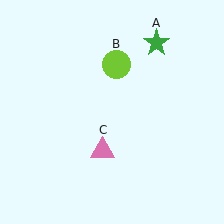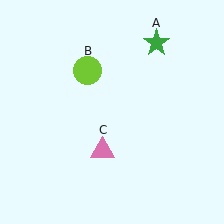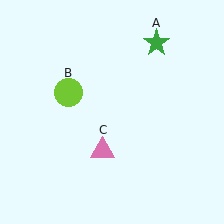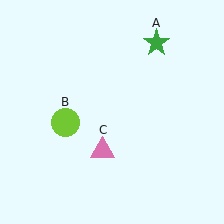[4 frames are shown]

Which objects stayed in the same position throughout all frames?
Green star (object A) and pink triangle (object C) remained stationary.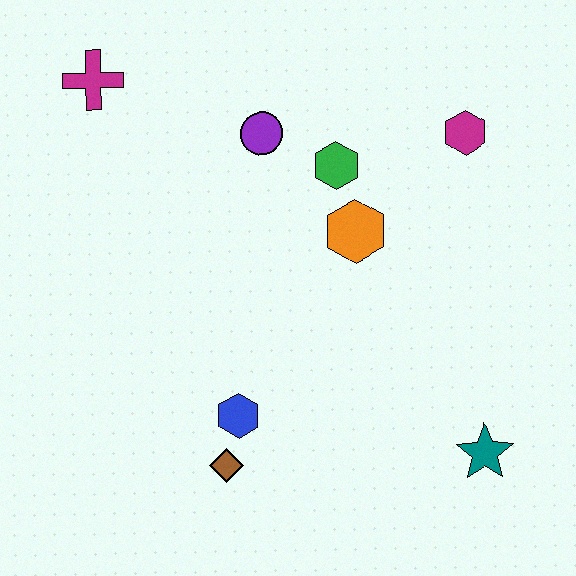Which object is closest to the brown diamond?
The blue hexagon is closest to the brown diamond.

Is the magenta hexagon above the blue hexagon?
Yes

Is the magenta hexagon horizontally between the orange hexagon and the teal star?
Yes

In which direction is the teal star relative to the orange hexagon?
The teal star is below the orange hexagon.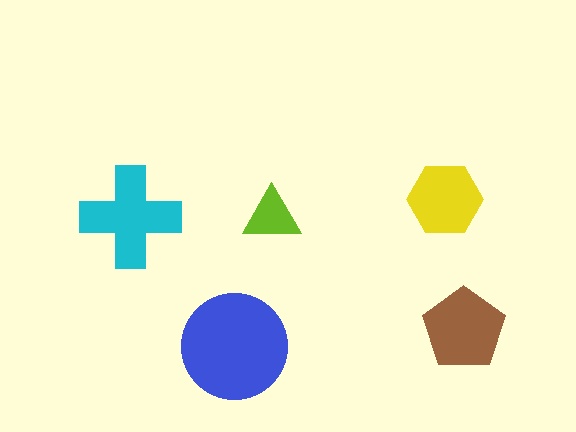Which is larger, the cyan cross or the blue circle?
The blue circle.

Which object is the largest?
The blue circle.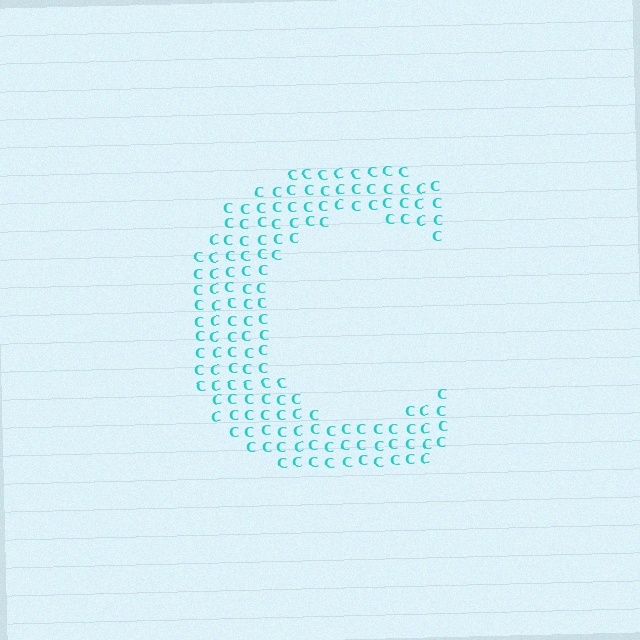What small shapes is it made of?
It is made of small letter C's.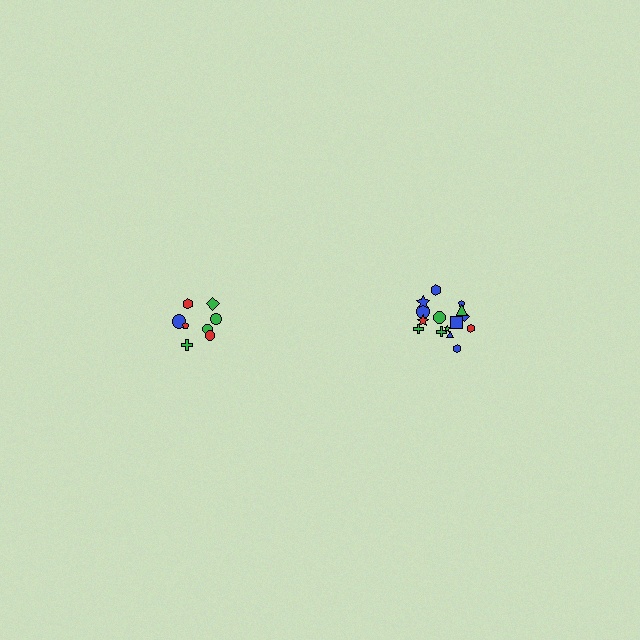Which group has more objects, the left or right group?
The right group.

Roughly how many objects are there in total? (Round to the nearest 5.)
Roughly 25 objects in total.